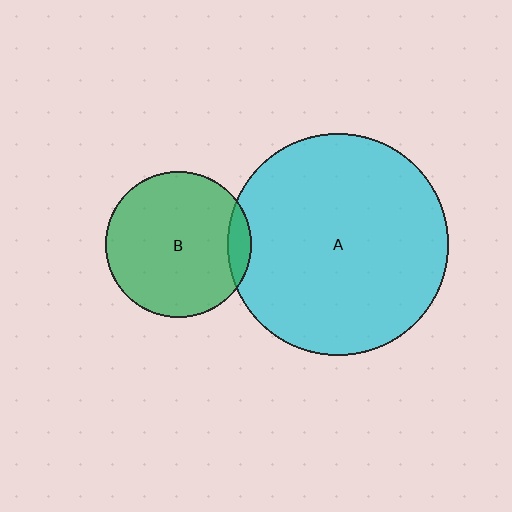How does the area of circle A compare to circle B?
Approximately 2.3 times.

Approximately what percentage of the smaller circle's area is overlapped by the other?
Approximately 10%.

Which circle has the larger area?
Circle A (cyan).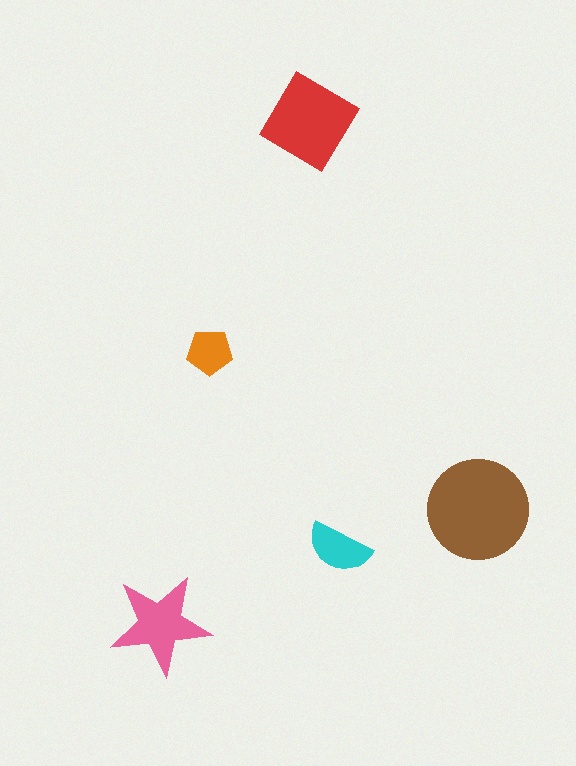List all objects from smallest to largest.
The orange pentagon, the cyan semicircle, the pink star, the red diamond, the brown circle.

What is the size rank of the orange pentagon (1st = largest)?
5th.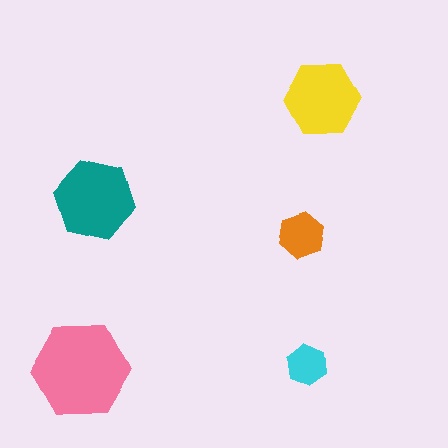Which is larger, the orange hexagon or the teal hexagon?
The teal one.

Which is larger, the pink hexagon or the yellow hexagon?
The pink one.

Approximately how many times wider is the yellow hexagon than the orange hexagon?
About 1.5 times wider.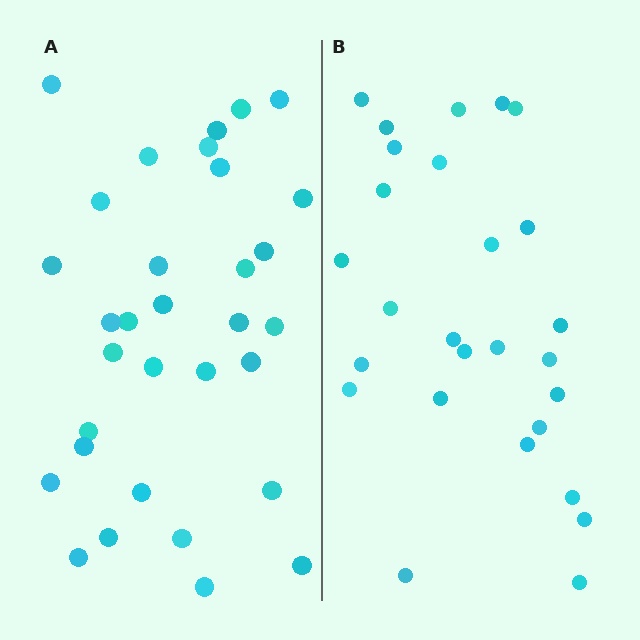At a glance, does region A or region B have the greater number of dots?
Region A (the left region) has more dots.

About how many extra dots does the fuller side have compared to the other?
Region A has about 5 more dots than region B.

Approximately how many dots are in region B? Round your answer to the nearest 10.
About 30 dots. (The exact count is 27, which rounds to 30.)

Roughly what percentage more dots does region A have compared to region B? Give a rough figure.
About 20% more.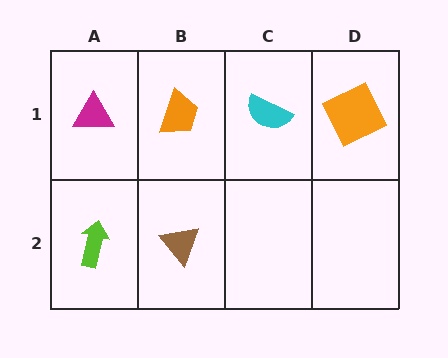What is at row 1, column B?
An orange trapezoid.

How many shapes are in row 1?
4 shapes.